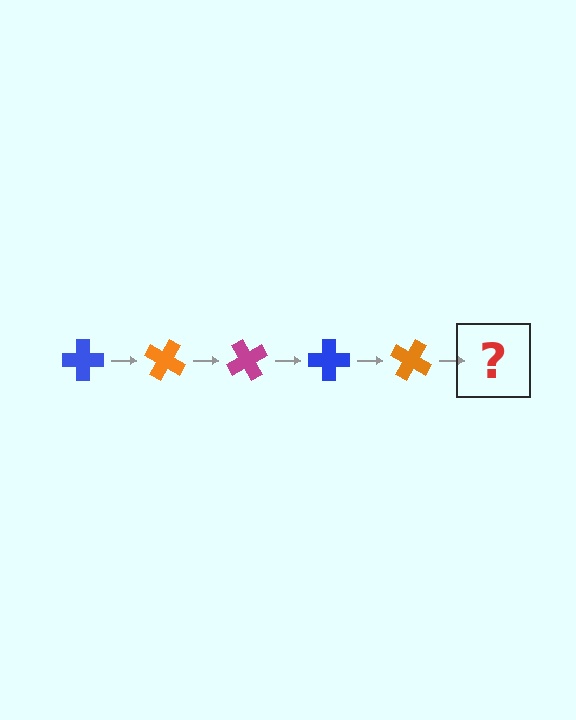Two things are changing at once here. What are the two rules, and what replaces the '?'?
The two rules are that it rotates 30 degrees each step and the color cycles through blue, orange, and magenta. The '?' should be a magenta cross, rotated 150 degrees from the start.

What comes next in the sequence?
The next element should be a magenta cross, rotated 150 degrees from the start.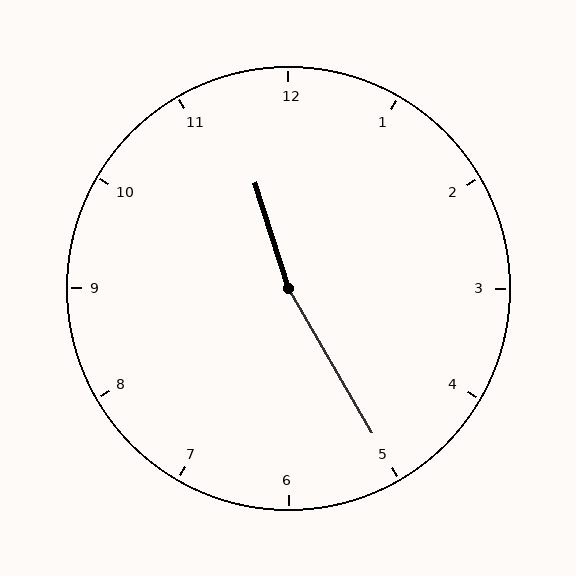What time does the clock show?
11:25.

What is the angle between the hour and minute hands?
Approximately 168 degrees.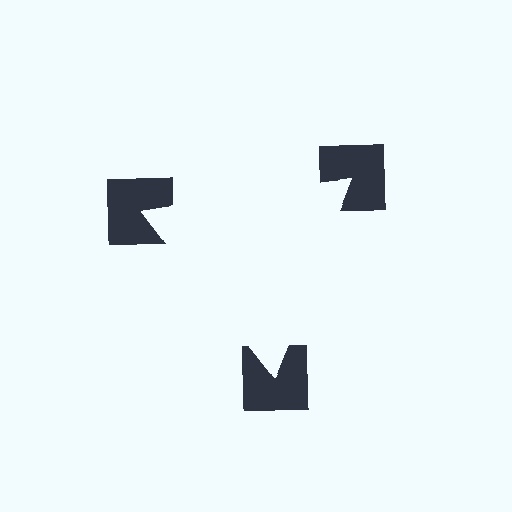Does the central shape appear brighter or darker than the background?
It typically appears slightly brighter than the background, even though no actual brightness change is drawn.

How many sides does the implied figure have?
3 sides.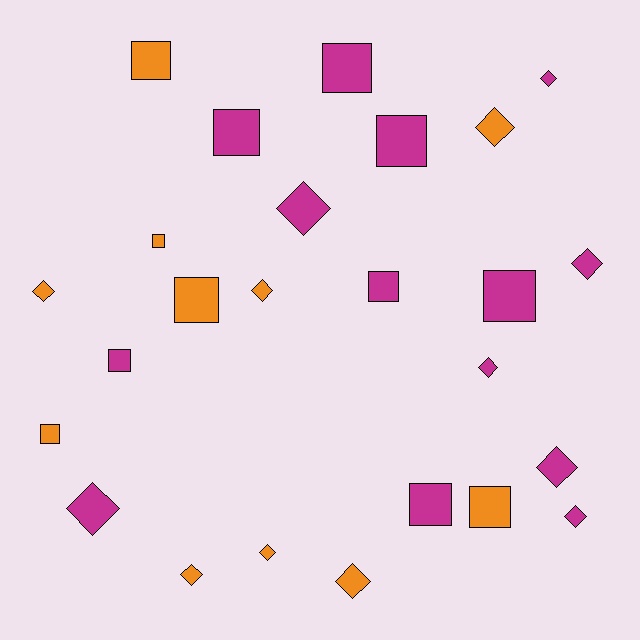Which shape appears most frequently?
Diamond, with 13 objects.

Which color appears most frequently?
Magenta, with 14 objects.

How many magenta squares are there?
There are 7 magenta squares.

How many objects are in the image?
There are 25 objects.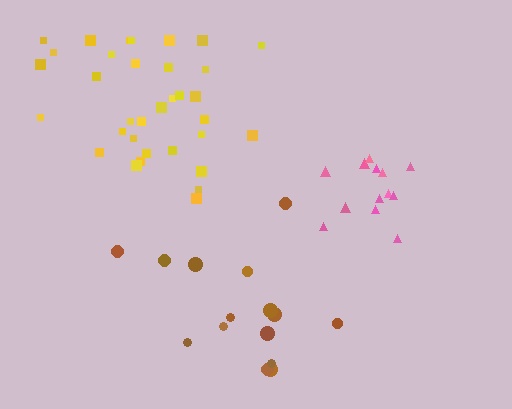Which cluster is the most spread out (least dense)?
Brown.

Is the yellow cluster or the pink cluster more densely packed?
Pink.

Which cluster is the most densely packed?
Pink.